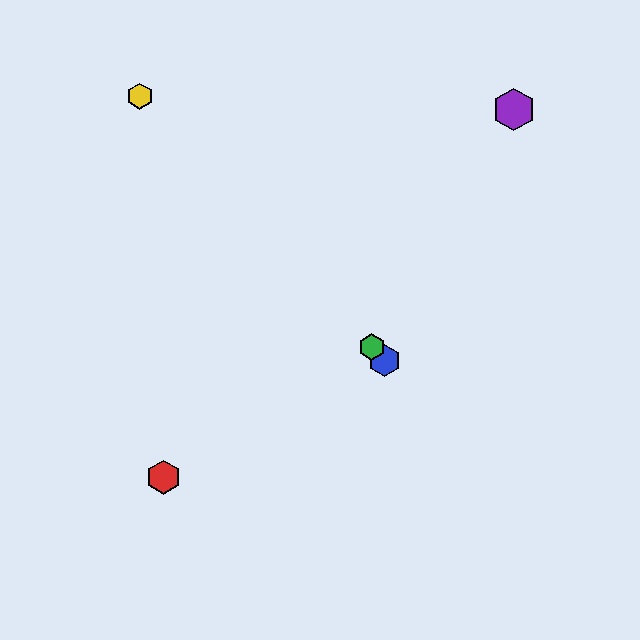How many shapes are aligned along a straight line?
3 shapes (the blue hexagon, the green hexagon, the yellow hexagon) are aligned along a straight line.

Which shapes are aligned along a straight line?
The blue hexagon, the green hexagon, the yellow hexagon are aligned along a straight line.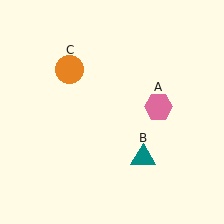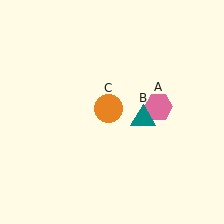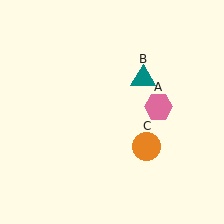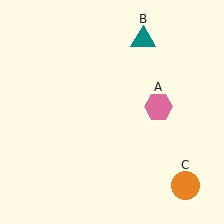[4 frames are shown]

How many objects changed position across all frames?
2 objects changed position: teal triangle (object B), orange circle (object C).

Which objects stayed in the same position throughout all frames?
Pink hexagon (object A) remained stationary.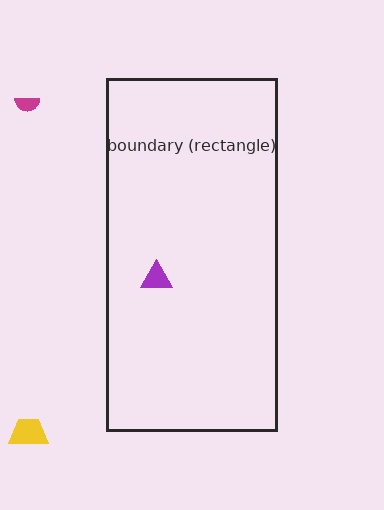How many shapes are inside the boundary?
1 inside, 2 outside.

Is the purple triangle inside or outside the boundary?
Inside.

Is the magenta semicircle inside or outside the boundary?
Outside.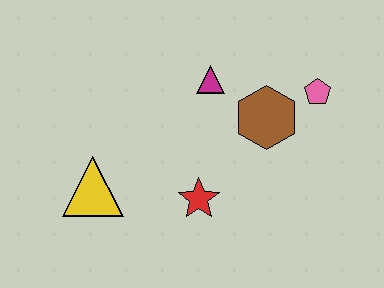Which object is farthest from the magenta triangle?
The yellow triangle is farthest from the magenta triangle.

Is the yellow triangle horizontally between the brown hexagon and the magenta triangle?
No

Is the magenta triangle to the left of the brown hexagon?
Yes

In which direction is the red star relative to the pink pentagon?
The red star is to the left of the pink pentagon.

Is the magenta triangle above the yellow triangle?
Yes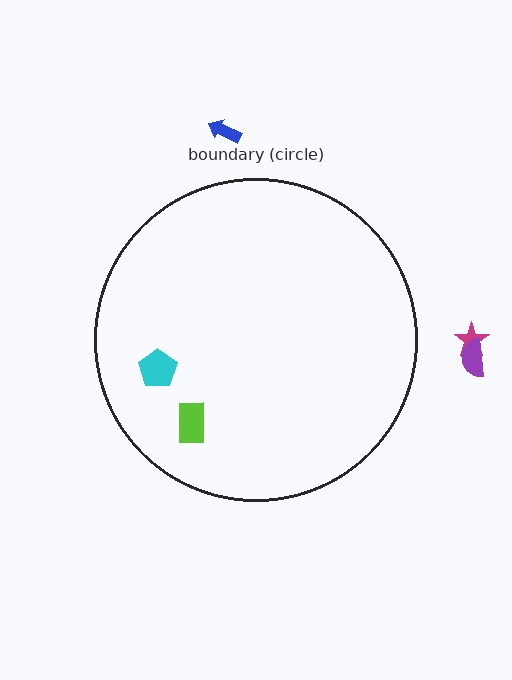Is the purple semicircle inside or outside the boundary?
Outside.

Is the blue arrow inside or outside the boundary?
Outside.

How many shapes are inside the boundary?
2 inside, 3 outside.